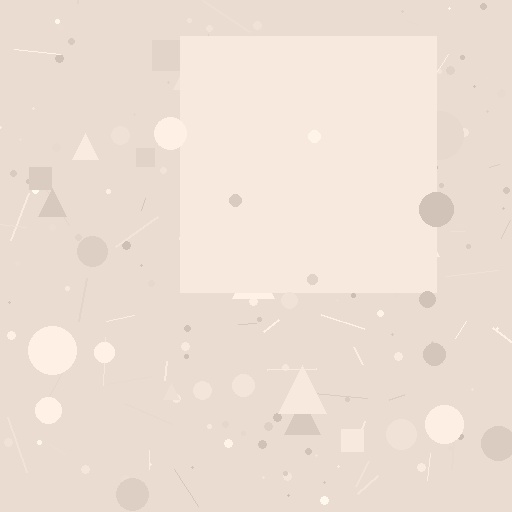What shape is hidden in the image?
A square is hidden in the image.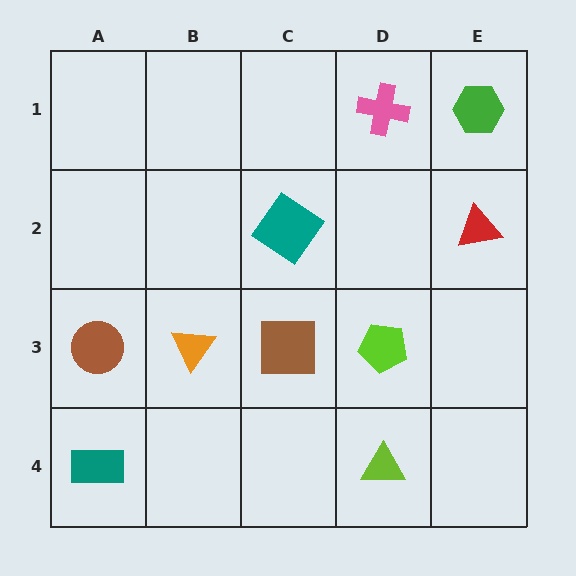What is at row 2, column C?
A teal diamond.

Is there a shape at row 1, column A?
No, that cell is empty.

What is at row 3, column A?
A brown circle.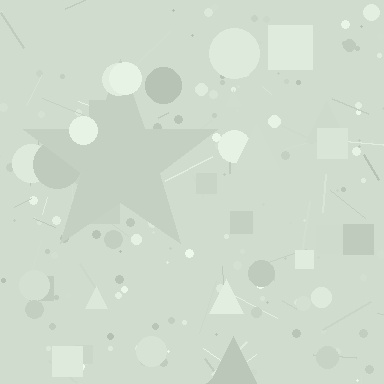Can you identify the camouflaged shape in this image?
The camouflaged shape is a star.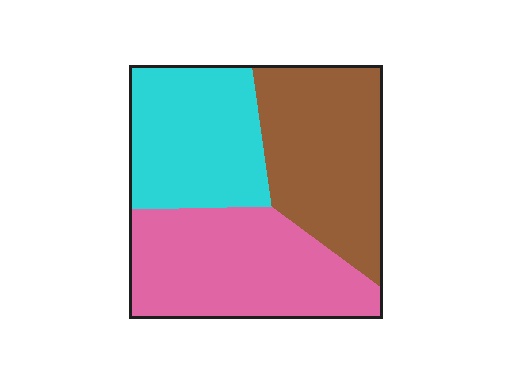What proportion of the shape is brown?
Brown covers roughly 35% of the shape.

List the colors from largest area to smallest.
From largest to smallest: pink, brown, cyan.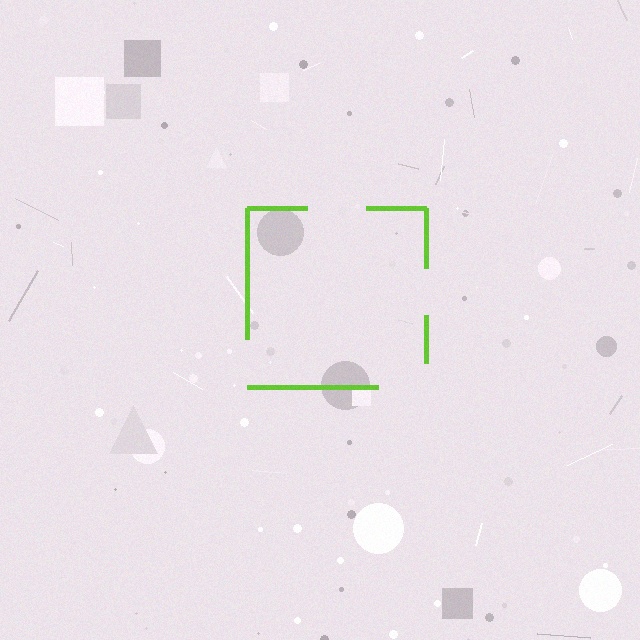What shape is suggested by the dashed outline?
The dashed outline suggests a square.